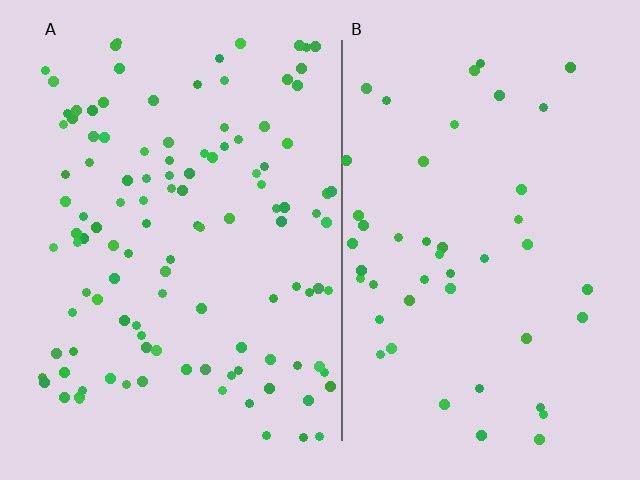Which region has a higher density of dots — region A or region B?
A (the left).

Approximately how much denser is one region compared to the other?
Approximately 2.4× — region A over region B.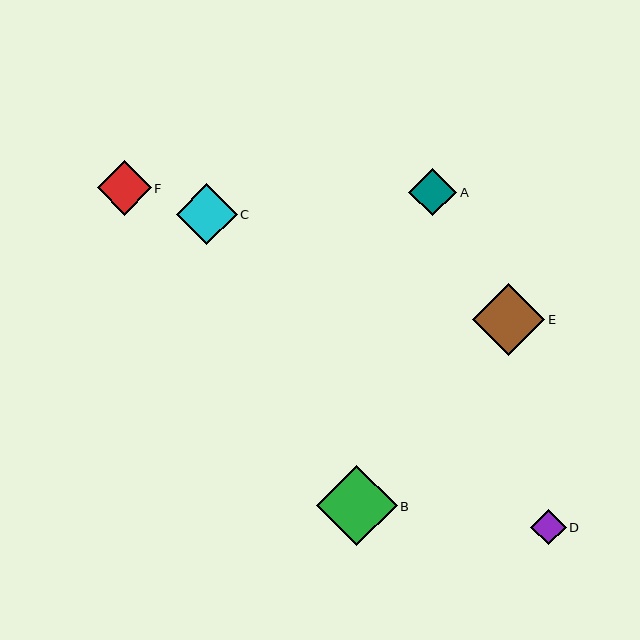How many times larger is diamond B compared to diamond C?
Diamond B is approximately 1.3 times the size of diamond C.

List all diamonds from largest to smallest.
From largest to smallest: B, E, C, F, A, D.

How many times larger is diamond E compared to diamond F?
Diamond E is approximately 1.3 times the size of diamond F.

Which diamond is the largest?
Diamond B is the largest with a size of approximately 80 pixels.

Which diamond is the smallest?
Diamond D is the smallest with a size of approximately 36 pixels.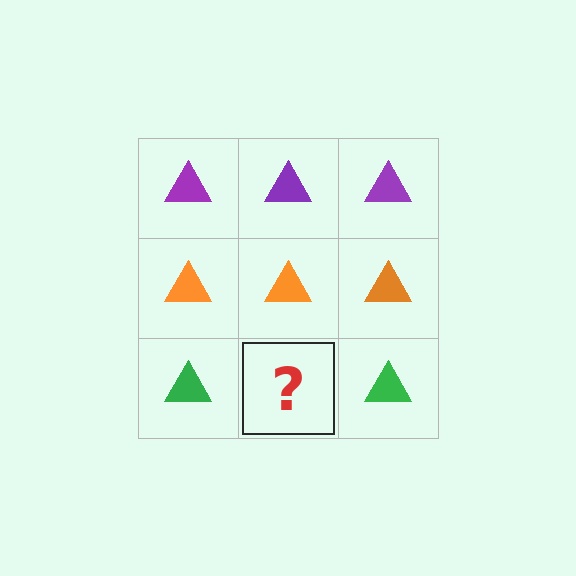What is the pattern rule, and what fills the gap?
The rule is that each row has a consistent color. The gap should be filled with a green triangle.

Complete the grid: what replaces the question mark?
The question mark should be replaced with a green triangle.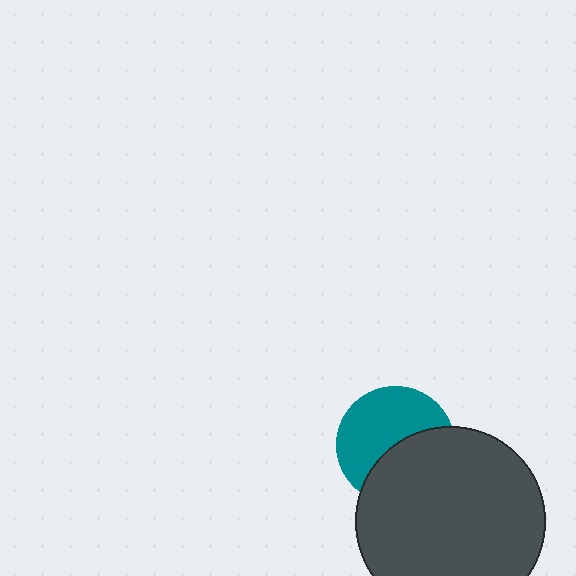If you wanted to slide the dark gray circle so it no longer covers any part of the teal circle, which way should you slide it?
Slide it down — that is the most direct way to separate the two shapes.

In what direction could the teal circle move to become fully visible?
The teal circle could move up. That would shift it out from behind the dark gray circle entirely.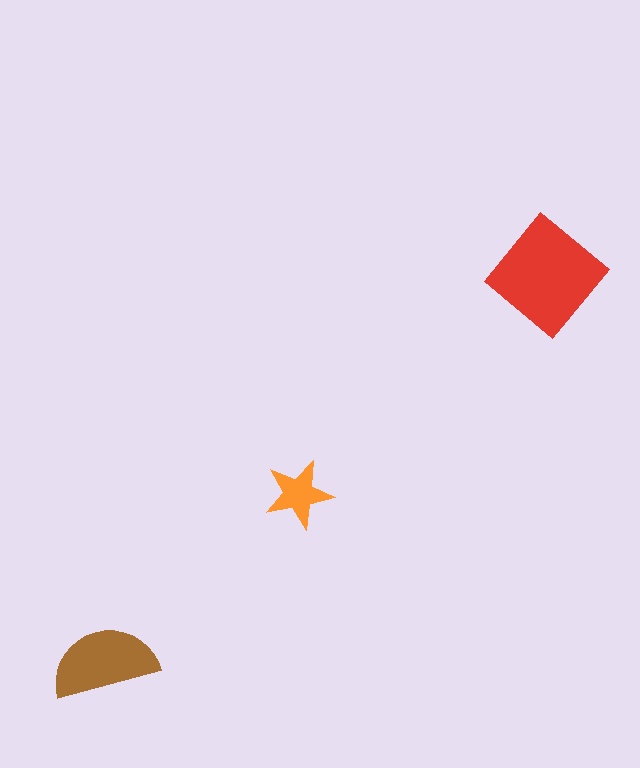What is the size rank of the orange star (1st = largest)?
3rd.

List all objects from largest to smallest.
The red diamond, the brown semicircle, the orange star.